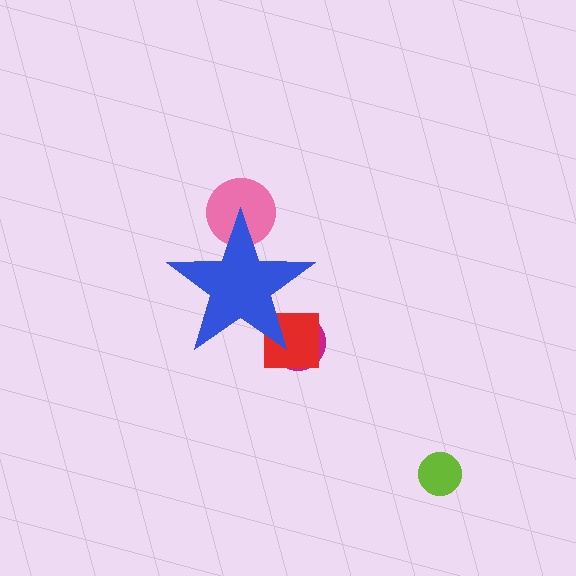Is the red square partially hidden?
Yes, the red square is partially hidden behind the blue star.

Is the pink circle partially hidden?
Yes, the pink circle is partially hidden behind the blue star.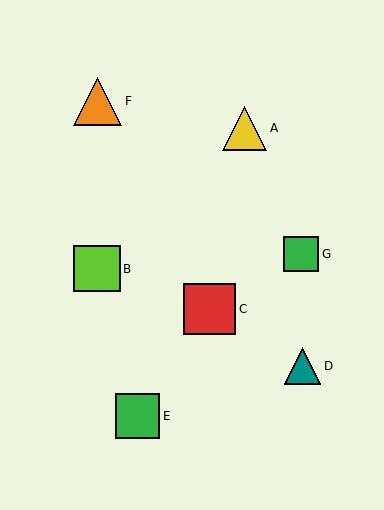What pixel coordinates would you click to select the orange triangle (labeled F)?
Click at (98, 101) to select the orange triangle F.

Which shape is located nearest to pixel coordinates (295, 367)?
The teal triangle (labeled D) at (303, 366) is nearest to that location.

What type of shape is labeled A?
Shape A is a yellow triangle.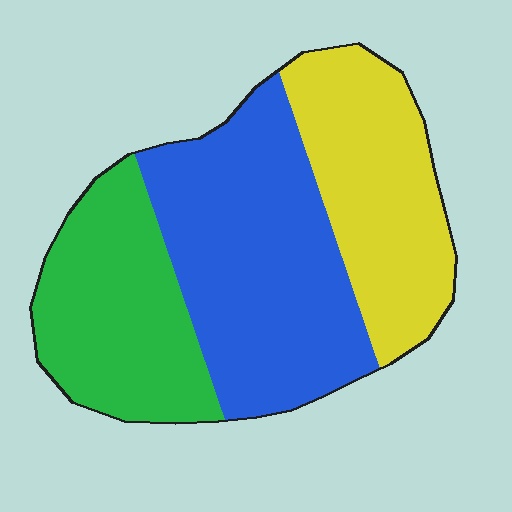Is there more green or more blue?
Blue.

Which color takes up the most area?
Blue, at roughly 40%.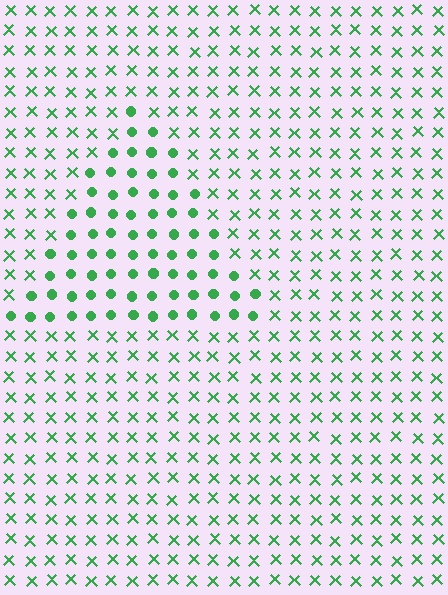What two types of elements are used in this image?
The image uses circles inside the triangle region and X marks outside it.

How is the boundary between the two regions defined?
The boundary is defined by a change in element shape: circles inside vs. X marks outside. All elements share the same color and spacing.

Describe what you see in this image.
The image is filled with small green elements arranged in a uniform grid. A triangle-shaped region contains circles, while the surrounding area contains X marks. The boundary is defined purely by the change in element shape.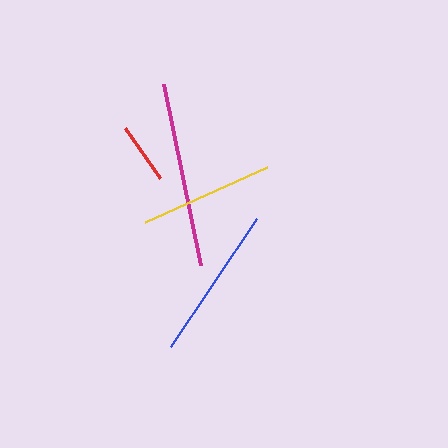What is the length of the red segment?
The red segment is approximately 61 pixels long.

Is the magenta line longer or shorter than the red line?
The magenta line is longer than the red line.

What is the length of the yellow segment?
The yellow segment is approximately 134 pixels long.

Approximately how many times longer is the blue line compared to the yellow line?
The blue line is approximately 1.2 times the length of the yellow line.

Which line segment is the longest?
The magenta line is the longest at approximately 185 pixels.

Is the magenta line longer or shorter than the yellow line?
The magenta line is longer than the yellow line.